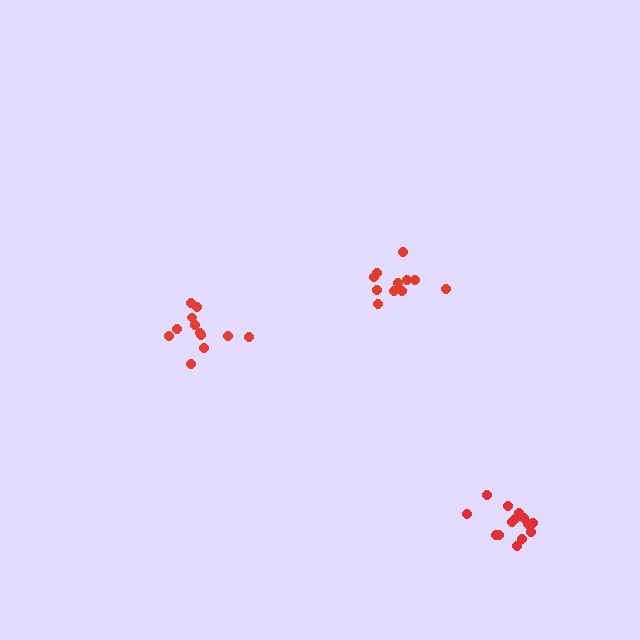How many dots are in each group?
Group 1: 12 dots, Group 2: 14 dots, Group 3: 11 dots (37 total).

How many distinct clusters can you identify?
There are 3 distinct clusters.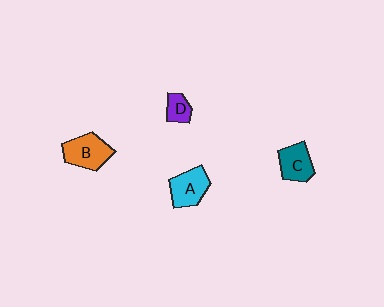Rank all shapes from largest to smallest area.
From largest to smallest: B (orange), A (cyan), C (teal), D (purple).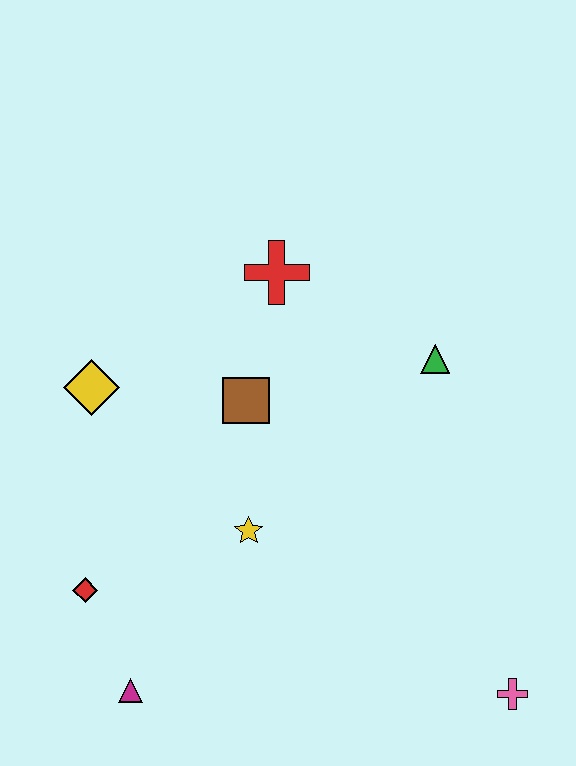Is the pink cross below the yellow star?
Yes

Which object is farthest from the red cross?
The pink cross is farthest from the red cross.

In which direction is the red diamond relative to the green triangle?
The red diamond is to the left of the green triangle.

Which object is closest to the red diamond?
The magenta triangle is closest to the red diamond.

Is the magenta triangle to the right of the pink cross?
No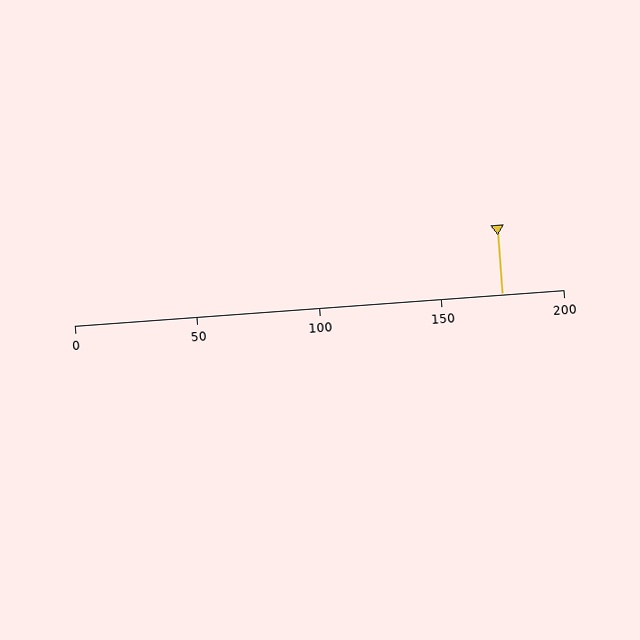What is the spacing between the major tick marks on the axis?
The major ticks are spaced 50 apart.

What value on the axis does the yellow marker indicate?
The marker indicates approximately 175.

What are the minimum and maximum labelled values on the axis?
The axis runs from 0 to 200.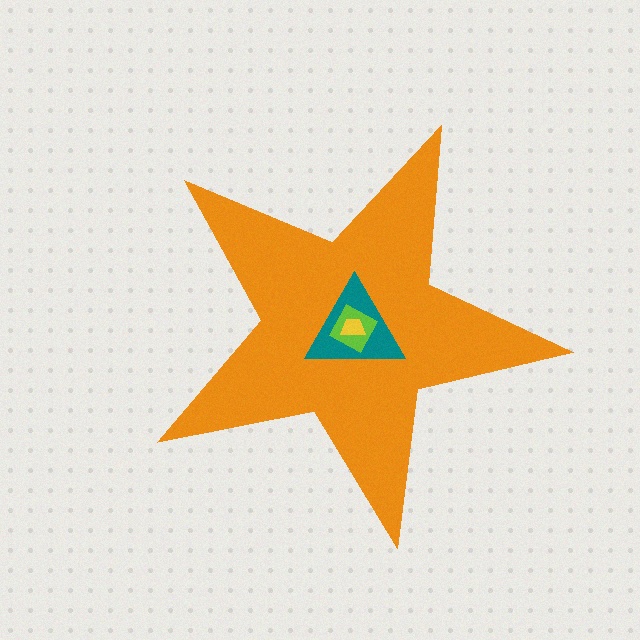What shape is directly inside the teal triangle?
The lime diamond.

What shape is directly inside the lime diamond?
The yellow trapezoid.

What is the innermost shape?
The yellow trapezoid.